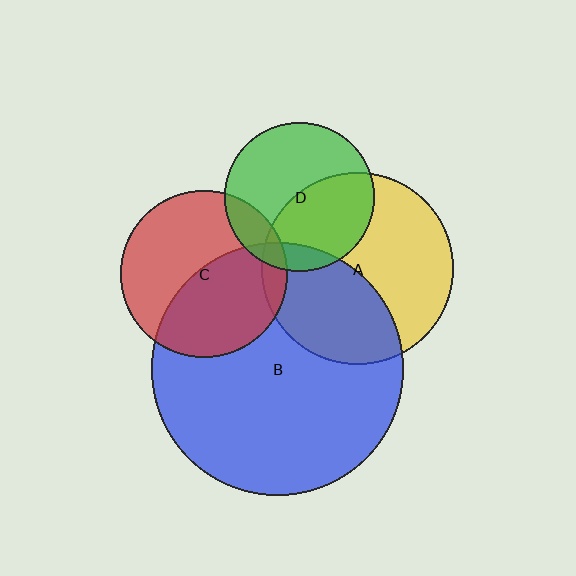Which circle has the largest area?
Circle B (blue).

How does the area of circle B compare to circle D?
Approximately 2.9 times.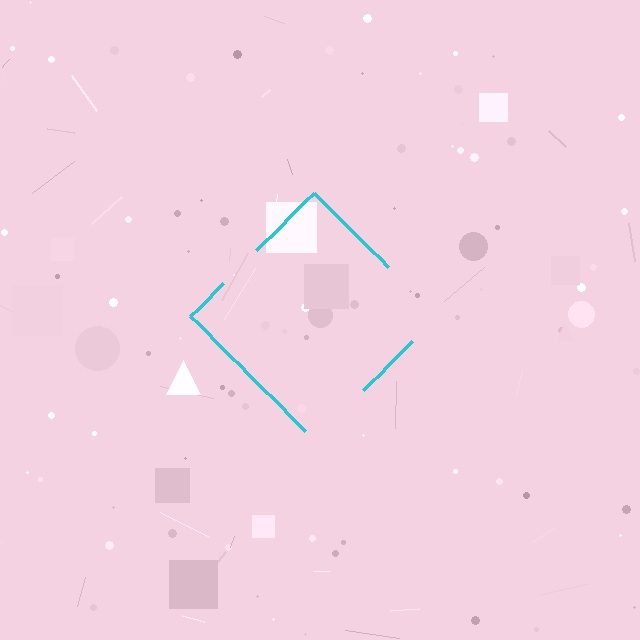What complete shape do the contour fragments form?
The contour fragments form a diamond.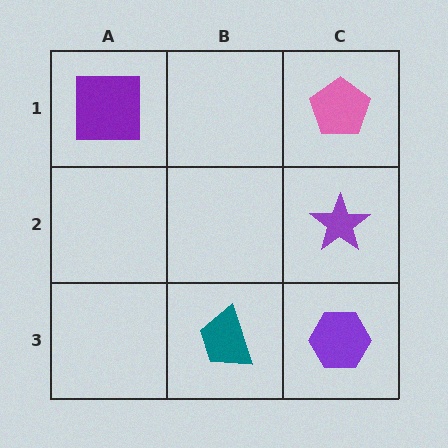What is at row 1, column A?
A purple square.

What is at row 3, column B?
A teal trapezoid.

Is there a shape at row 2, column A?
No, that cell is empty.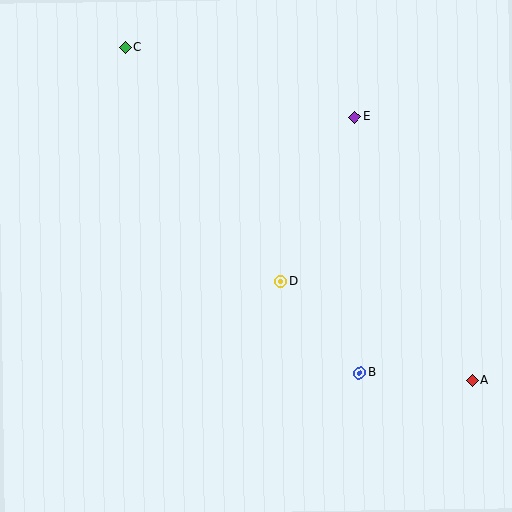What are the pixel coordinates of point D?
Point D is at (281, 281).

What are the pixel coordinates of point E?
Point E is at (354, 117).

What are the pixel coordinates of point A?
Point A is at (472, 380).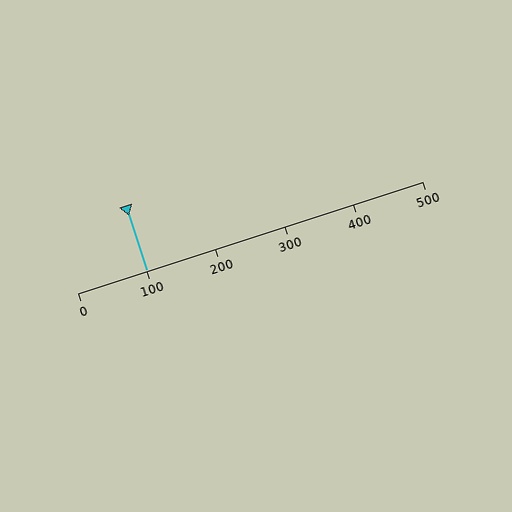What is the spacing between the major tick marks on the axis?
The major ticks are spaced 100 apart.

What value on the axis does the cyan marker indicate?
The marker indicates approximately 100.